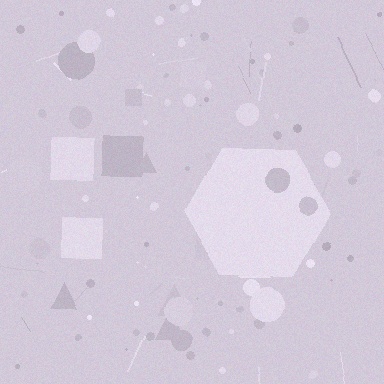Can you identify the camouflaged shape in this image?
The camouflaged shape is a hexagon.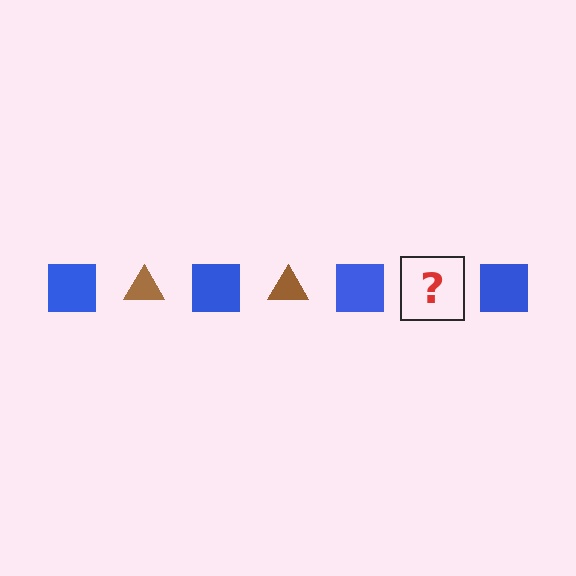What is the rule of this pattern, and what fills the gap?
The rule is that the pattern alternates between blue square and brown triangle. The gap should be filled with a brown triangle.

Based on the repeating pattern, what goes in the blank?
The blank should be a brown triangle.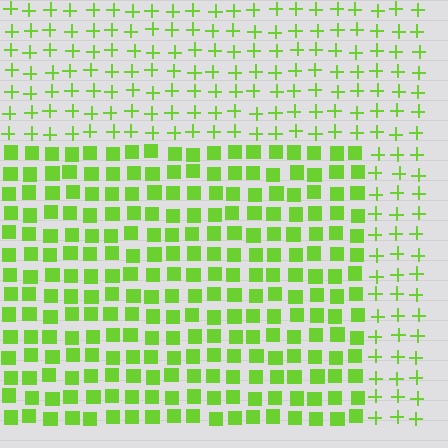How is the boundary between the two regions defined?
The boundary is defined by a change in element shape: squares inside vs. plus signs outside. All elements share the same color and spacing.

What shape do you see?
I see a rectangle.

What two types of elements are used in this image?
The image uses squares inside the rectangle region and plus signs outside it.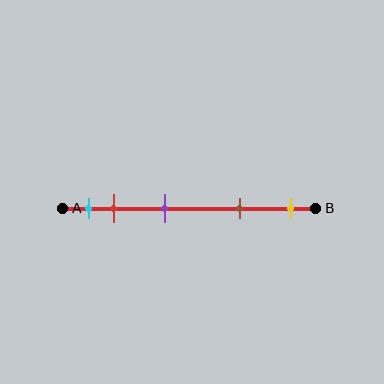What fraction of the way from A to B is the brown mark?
The brown mark is approximately 70% (0.7) of the way from A to B.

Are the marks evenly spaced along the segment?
No, the marks are not evenly spaced.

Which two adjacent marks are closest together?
The cyan and red marks are the closest adjacent pair.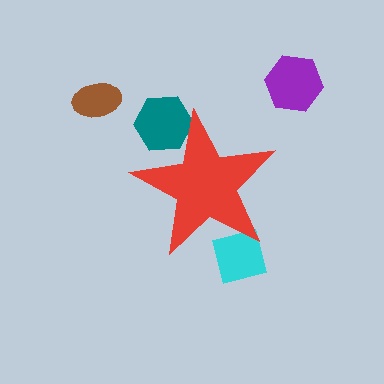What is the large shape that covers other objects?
A red star.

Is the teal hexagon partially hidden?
Yes, the teal hexagon is partially hidden behind the red star.